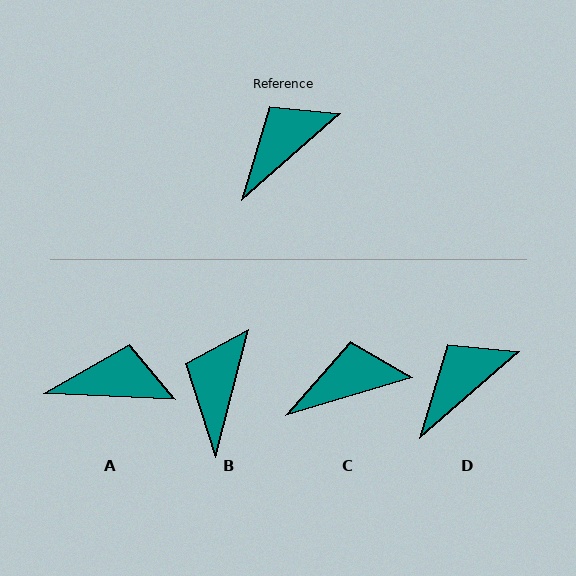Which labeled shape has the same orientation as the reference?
D.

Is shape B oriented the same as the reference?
No, it is off by about 34 degrees.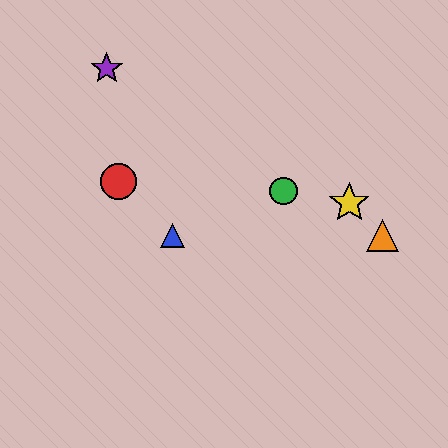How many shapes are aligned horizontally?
2 shapes (the blue triangle, the orange triangle) are aligned horizontally.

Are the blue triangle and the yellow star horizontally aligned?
No, the blue triangle is at y≈235 and the yellow star is at y≈203.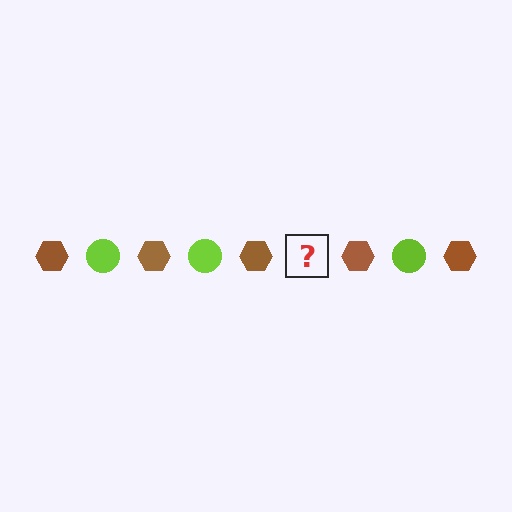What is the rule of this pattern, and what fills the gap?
The rule is that the pattern alternates between brown hexagon and lime circle. The gap should be filled with a lime circle.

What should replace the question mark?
The question mark should be replaced with a lime circle.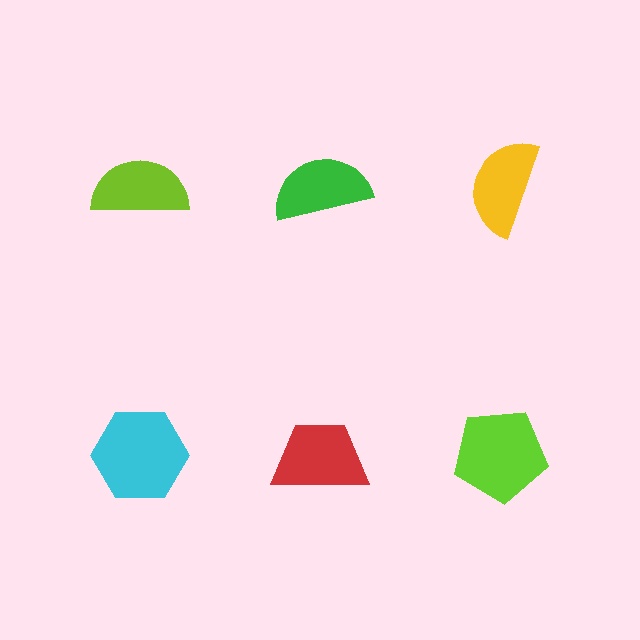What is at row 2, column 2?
A red trapezoid.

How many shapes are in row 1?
3 shapes.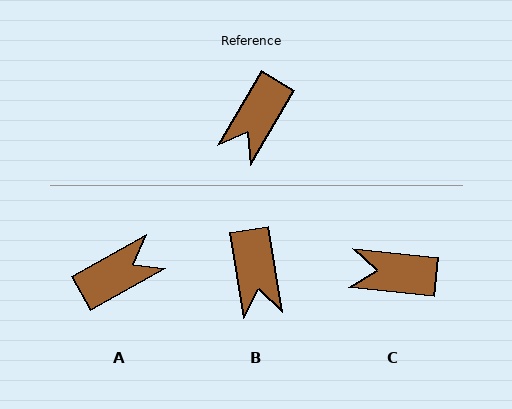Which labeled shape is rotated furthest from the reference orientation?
A, about 150 degrees away.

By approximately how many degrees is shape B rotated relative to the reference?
Approximately 40 degrees counter-clockwise.